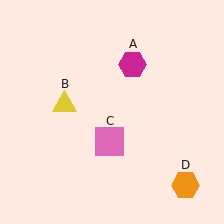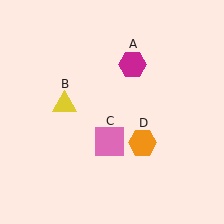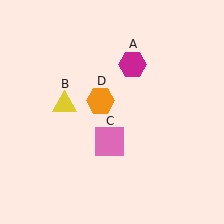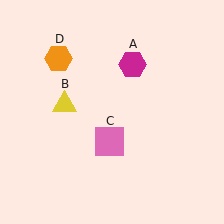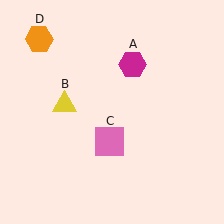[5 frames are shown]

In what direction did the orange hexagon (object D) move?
The orange hexagon (object D) moved up and to the left.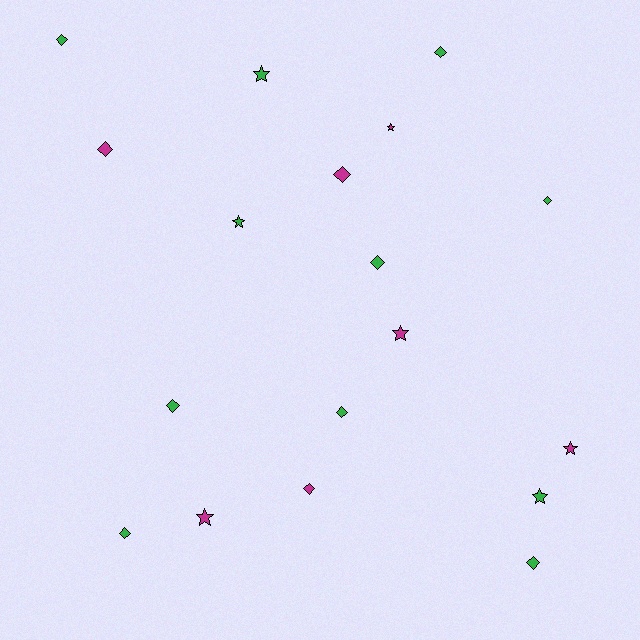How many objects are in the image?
There are 18 objects.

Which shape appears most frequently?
Diamond, with 11 objects.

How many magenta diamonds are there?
There are 3 magenta diamonds.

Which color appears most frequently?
Green, with 11 objects.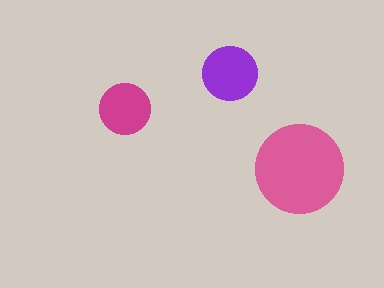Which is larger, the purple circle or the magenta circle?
The purple one.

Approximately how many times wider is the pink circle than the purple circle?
About 1.5 times wider.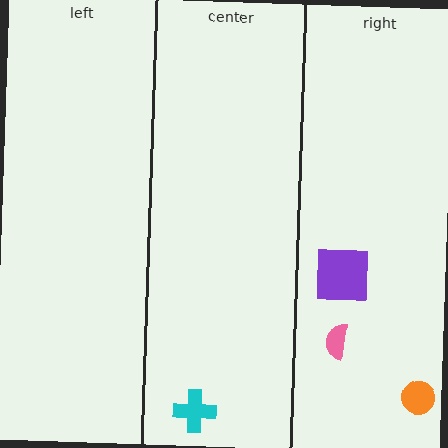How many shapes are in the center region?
1.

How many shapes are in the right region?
3.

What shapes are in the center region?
The cyan cross.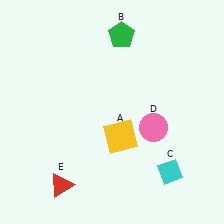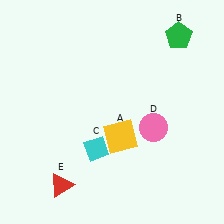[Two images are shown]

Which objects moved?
The objects that moved are: the green pentagon (B), the cyan diamond (C).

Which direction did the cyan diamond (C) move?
The cyan diamond (C) moved left.